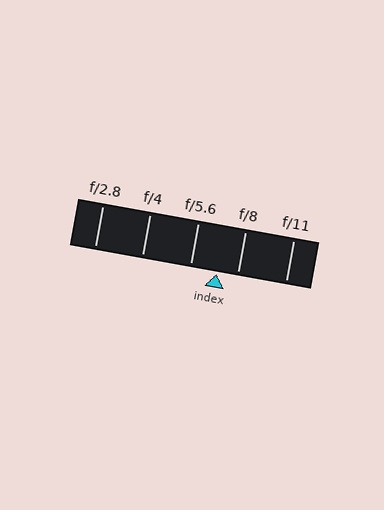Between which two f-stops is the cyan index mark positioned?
The index mark is between f/5.6 and f/8.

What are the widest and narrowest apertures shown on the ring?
The widest aperture shown is f/2.8 and the narrowest is f/11.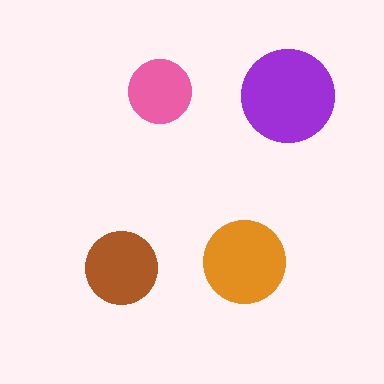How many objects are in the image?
There are 4 objects in the image.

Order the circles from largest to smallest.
the purple one, the orange one, the brown one, the pink one.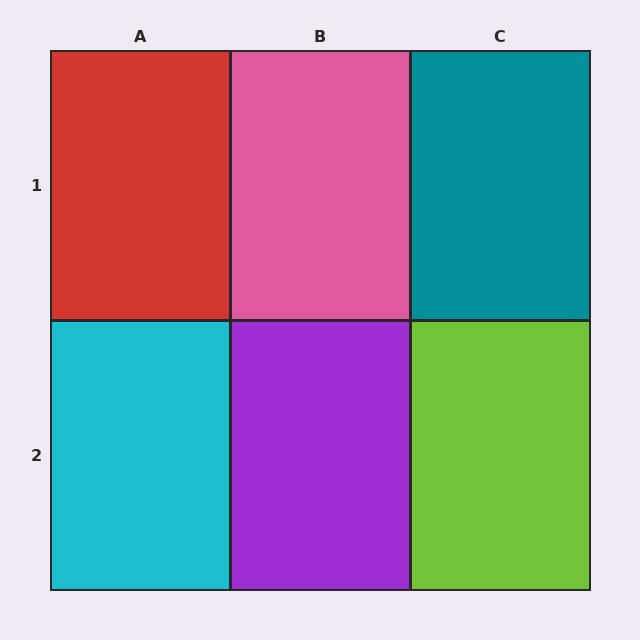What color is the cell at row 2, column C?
Lime.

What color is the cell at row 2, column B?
Purple.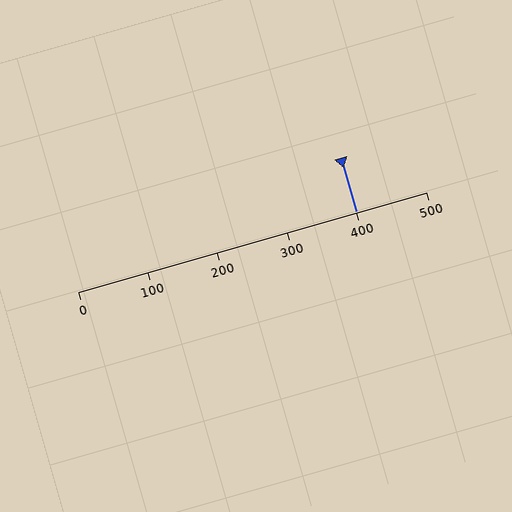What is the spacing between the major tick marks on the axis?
The major ticks are spaced 100 apart.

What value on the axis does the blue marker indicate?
The marker indicates approximately 400.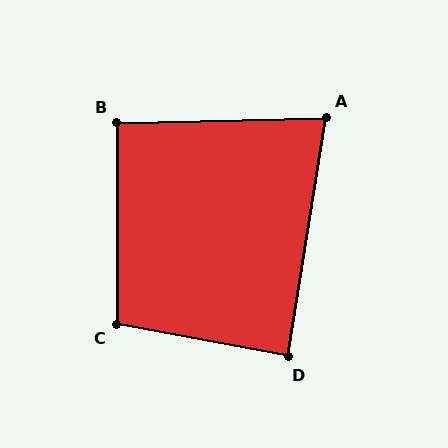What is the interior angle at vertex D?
Approximately 88 degrees (approximately right).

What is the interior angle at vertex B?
Approximately 92 degrees (approximately right).